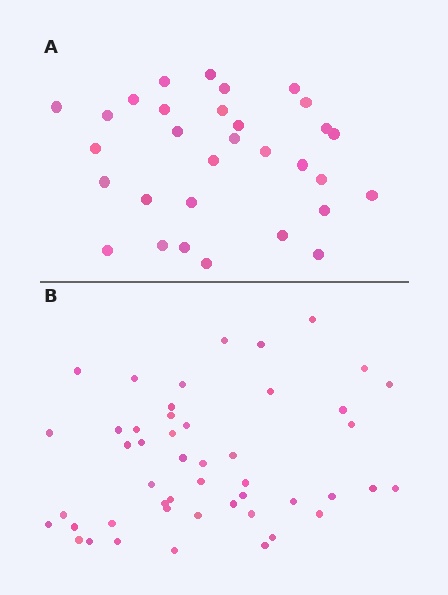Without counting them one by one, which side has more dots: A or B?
Region B (the bottom region) has more dots.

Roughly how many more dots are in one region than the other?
Region B has approximately 15 more dots than region A.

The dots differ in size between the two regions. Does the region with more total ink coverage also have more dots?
No. Region A has more total ink coverage because its dots are larger, but region B actually contains more individual dots. Total area can be misleading — the number of items is what matters here.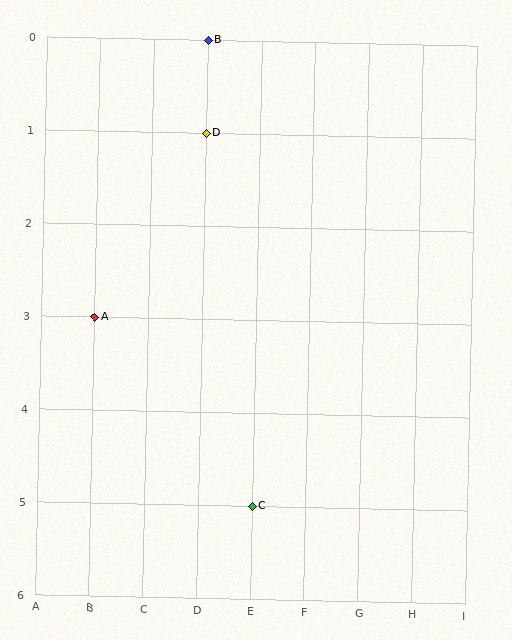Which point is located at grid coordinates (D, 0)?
Point B is at (D, 0).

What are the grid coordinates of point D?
Point D is at grid coordinates (D, 1).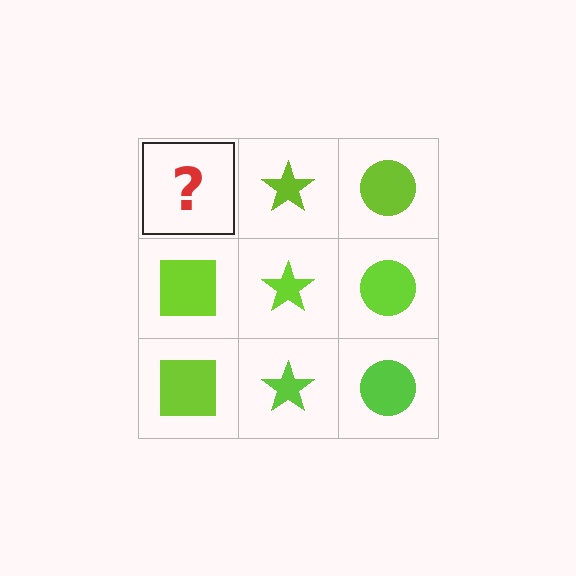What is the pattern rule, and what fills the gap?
The rule is that each column has a consistent shape. The gap should be filled with a lime square.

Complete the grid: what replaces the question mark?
The question mark should be replaced with a lime square.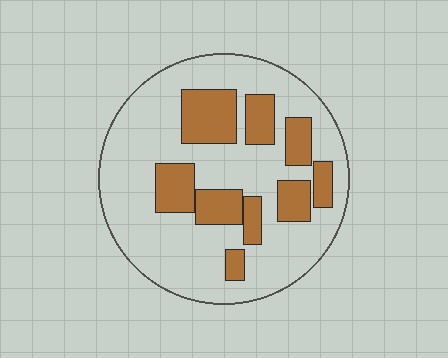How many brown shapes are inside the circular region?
9.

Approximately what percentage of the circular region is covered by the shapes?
Approximately 25%.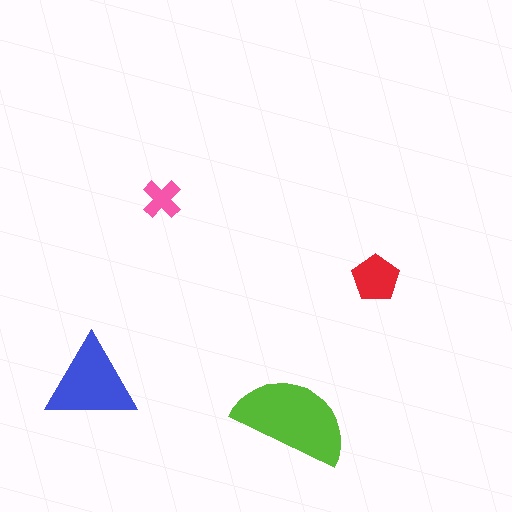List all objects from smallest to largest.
The pink cross, the red pentagon, the blue triangle, the lime semicircle.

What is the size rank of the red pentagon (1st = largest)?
3rd.